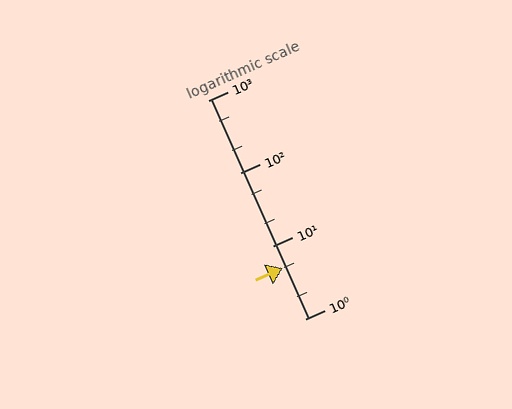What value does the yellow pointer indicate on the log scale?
The pointer indicates approximately 5.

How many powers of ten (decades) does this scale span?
The scale spans 3 decades, from 1 to 1000.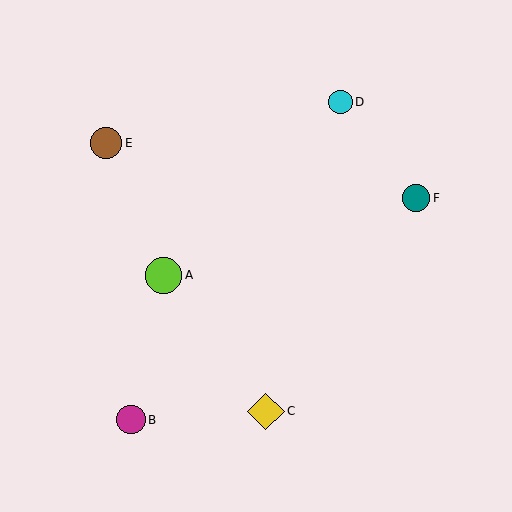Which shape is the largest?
The yellow diamond (labeled C) is the largest.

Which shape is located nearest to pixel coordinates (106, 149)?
The brown circle (labeled E) at (106, 143) is nearest to that location.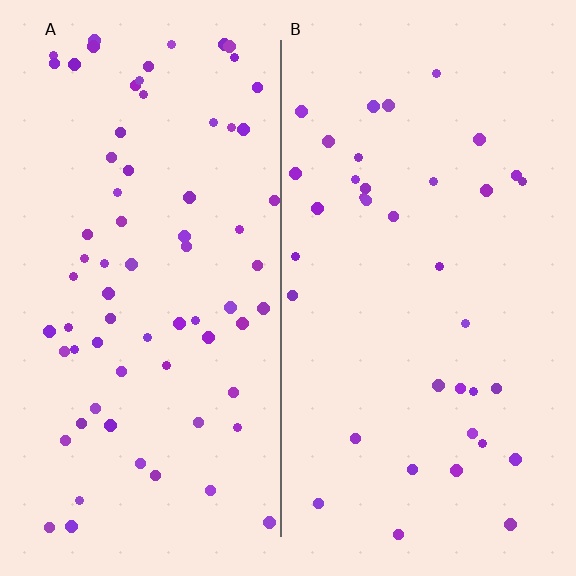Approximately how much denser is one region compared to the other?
Approximately 1.9× — region A over region B.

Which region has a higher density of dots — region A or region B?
A (the left).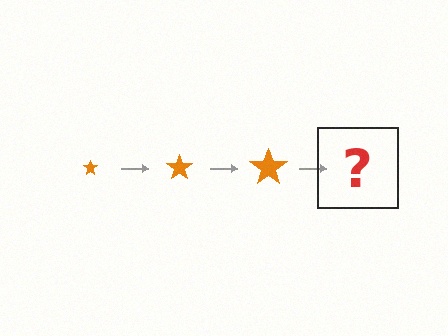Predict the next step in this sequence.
The next step is an orange star, larger than the previous one.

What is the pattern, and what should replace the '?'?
The pattern is that the star gets progressively larger each step. The '?' should be an orange star, larger than the previous one.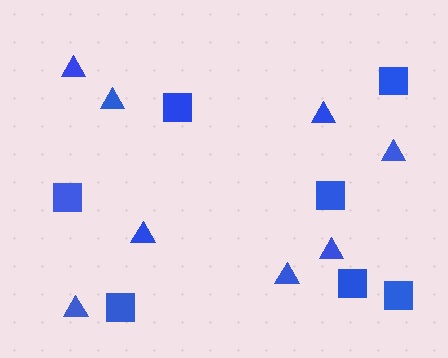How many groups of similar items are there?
There are 2 groups: one group of triangles (8) and one group of squares (7).